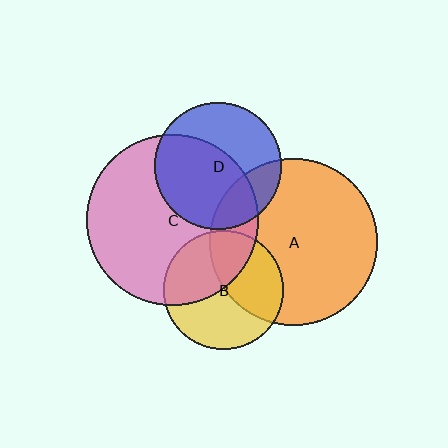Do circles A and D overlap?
Yes.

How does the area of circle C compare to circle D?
Approximately 1.8 times.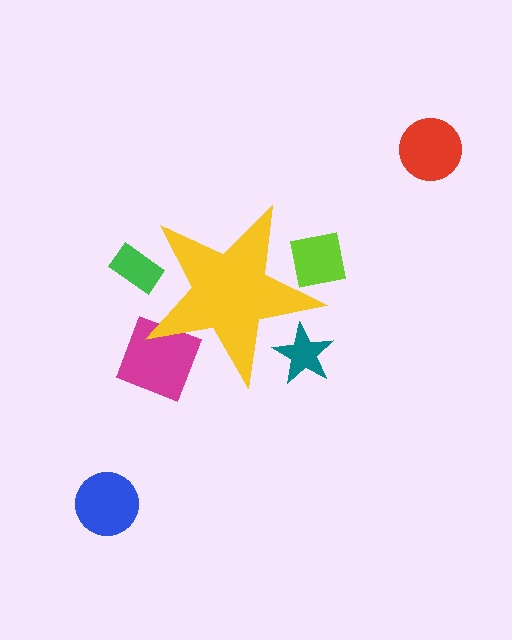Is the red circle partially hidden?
No, the red circle is fully visible.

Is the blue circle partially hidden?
No, the blue circle is fully visible.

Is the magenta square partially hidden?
Yes, the magenta square is partially hidden behind the yellow star.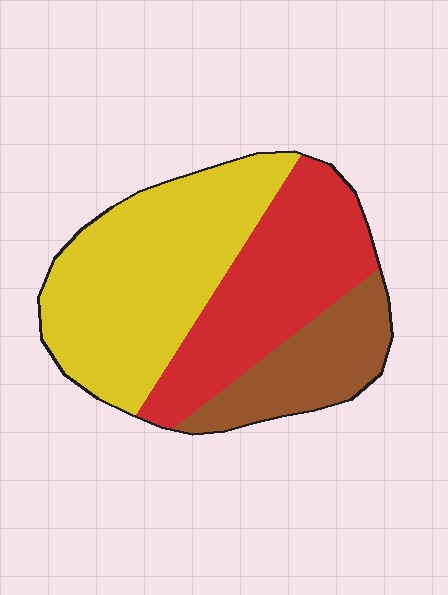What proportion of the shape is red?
Red takes up about one third (1/3) of the shape.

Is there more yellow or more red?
Yellow.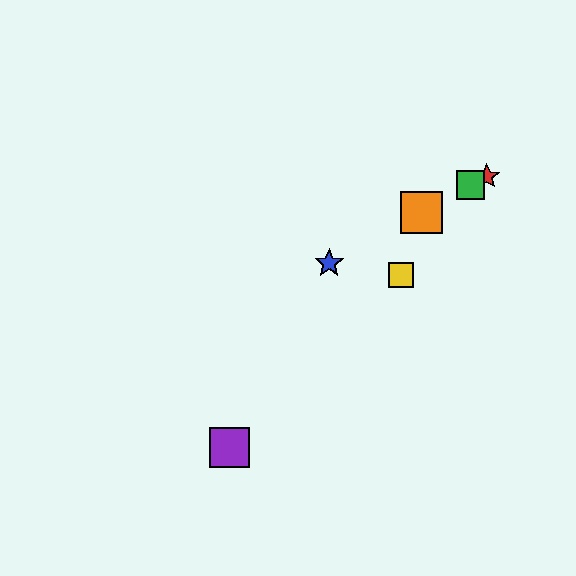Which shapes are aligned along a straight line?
The red star, the blue star, the green square, the orange square are aligned along a straight line.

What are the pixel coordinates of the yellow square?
The yellow square is at (401, 275).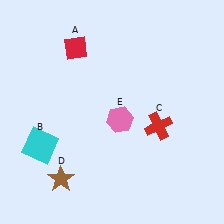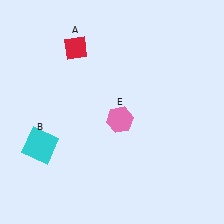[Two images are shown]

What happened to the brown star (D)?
The brown star (D) was removed in Image 2. It was in the bottom-left area of Image 1.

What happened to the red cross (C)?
The red cross (C) was removed in Image 2. It was in the bottom-right area of Image 1.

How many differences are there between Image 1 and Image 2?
There are 2 differences between the two images.